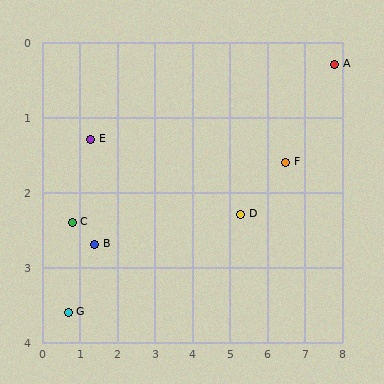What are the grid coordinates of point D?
Point D is at approximately (5.3, 2.3).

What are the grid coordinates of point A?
Point A is at approximately (7.8, 0.3).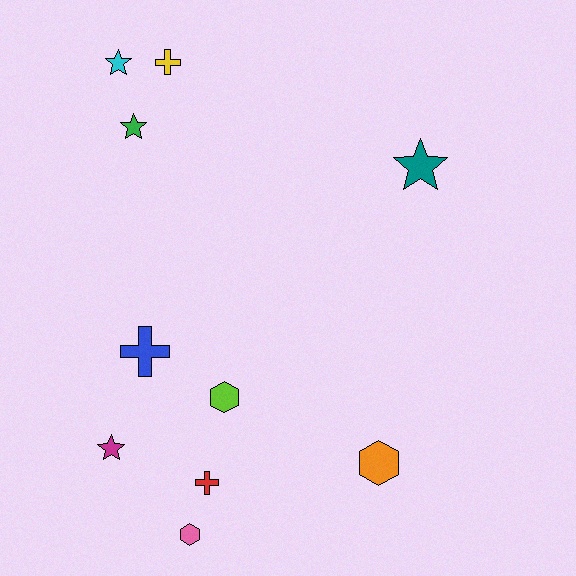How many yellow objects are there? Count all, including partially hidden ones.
There is 1 yellow object.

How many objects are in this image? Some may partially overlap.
There are 10 objects.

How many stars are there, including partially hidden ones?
There are 4 stars.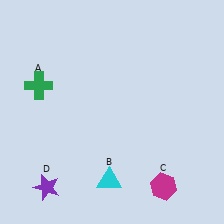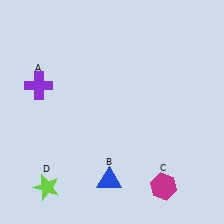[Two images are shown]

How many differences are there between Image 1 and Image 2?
There are 3 differences between the two images.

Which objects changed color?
A changed from green to purple. B changed from cyan to blue. D changed from purple to lime.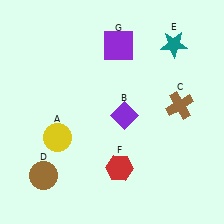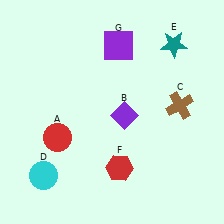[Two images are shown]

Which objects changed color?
A changed from yellow to red. D changed from brown to cyan.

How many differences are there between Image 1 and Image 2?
There are 2 differences between the two images.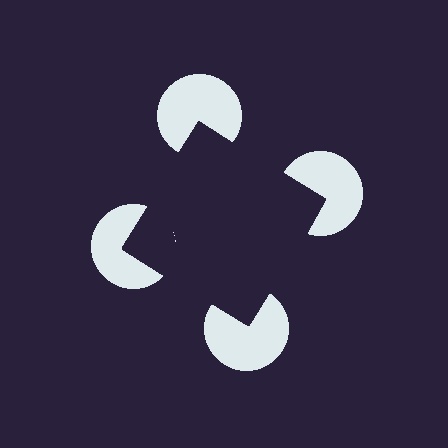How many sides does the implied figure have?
4 sides.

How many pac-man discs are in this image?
There are 4 — one at each vertex of the illusory square.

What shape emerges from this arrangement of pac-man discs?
An illusory square — its edges are inferred from the aligned wedge cuts in the pac-man discs, not physically drawn.